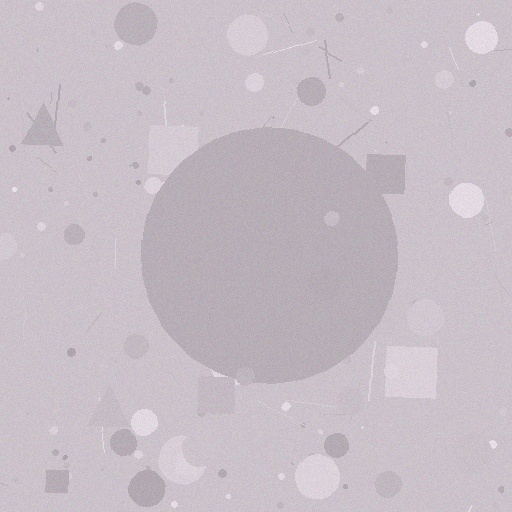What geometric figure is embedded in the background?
A circle is embedded in the background.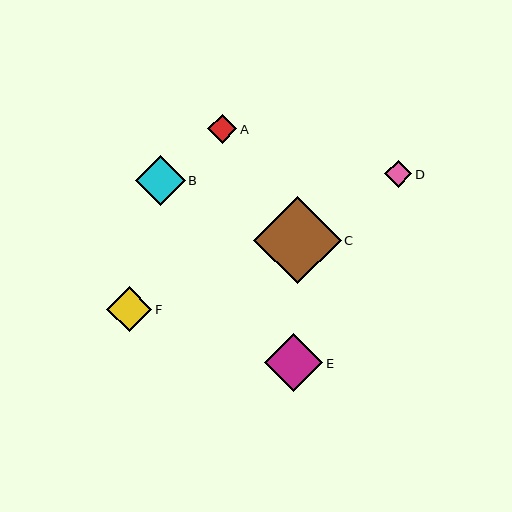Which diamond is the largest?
Diamond C is the largest with a size of approximately 88 pixels.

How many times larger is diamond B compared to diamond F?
Diamond B is approximately 1.1 times the size of diamond F.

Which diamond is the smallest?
Diamond D is the smallest with a size of approximately 27 pixels.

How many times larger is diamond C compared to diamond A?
Diamond C is approximately 3.0 times the size of diamond A.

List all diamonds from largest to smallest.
From largest to smallest: C, E, B, F, A, D.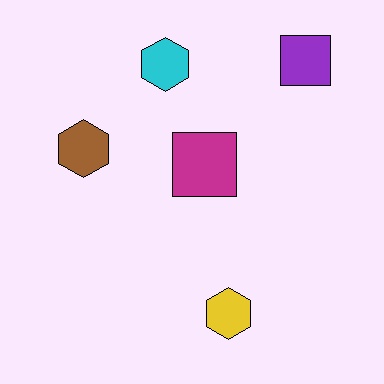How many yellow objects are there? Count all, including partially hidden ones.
There is 1 yellow object.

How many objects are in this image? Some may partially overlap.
There are 5 objects.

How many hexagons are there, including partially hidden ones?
There are 3 hexagons.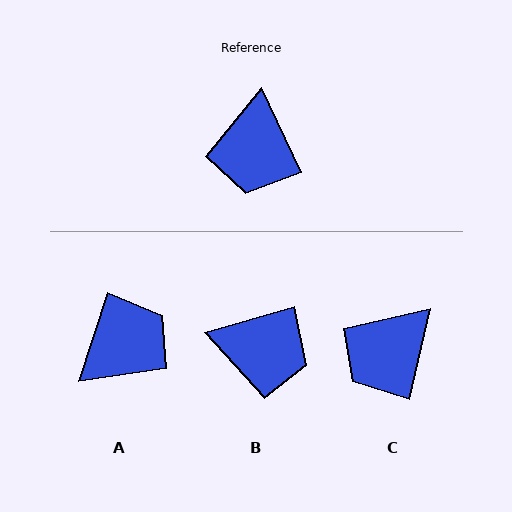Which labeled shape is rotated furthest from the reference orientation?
A, about 137 degrees away.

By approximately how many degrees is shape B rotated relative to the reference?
Approximately 81 degrees counter-clockwise.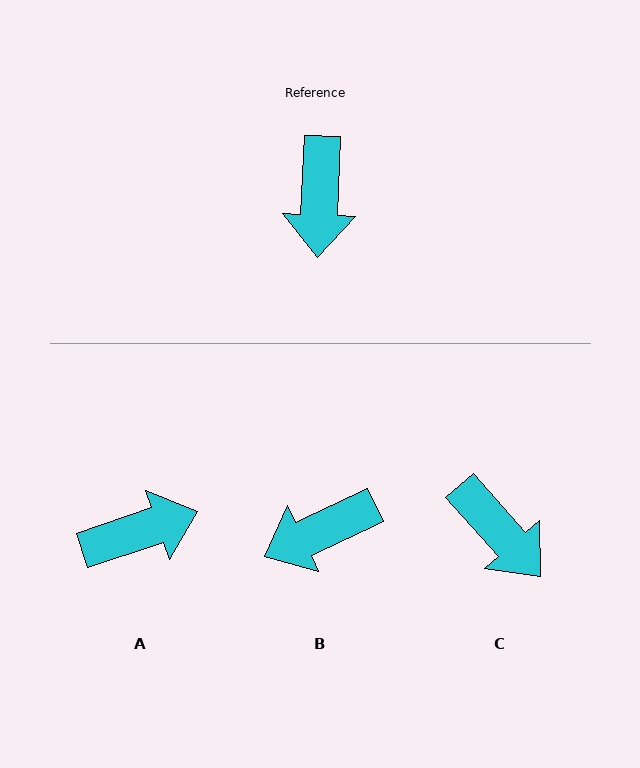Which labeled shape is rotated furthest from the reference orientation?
A, about 111 degrees away.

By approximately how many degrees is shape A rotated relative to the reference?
Approximately 111 degrees counter-clockwise.